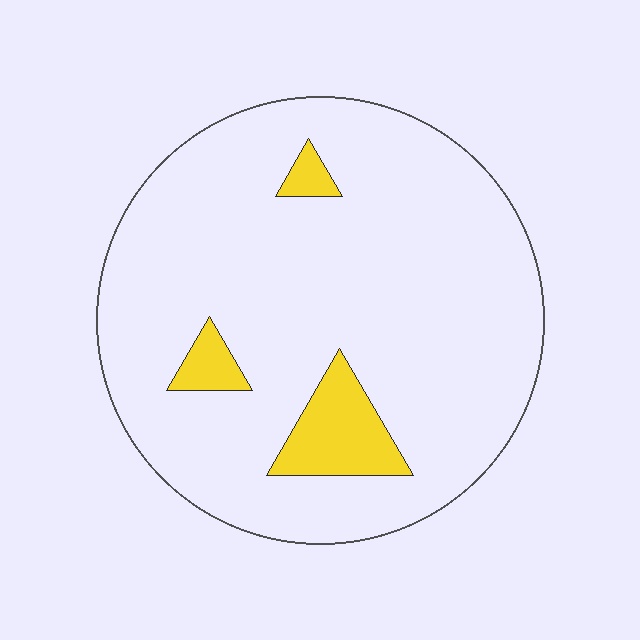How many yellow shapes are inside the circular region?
3.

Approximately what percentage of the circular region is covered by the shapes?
Approximately 10%.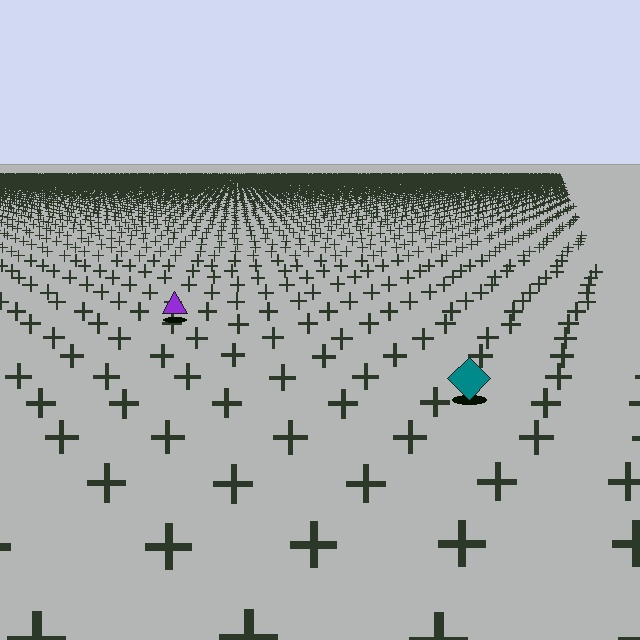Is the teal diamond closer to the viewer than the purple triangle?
Yes. The teal diamond is closer — you can tell from the texture gradient: the ground texture is coarser near it.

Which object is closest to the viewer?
The teal diamond is closest. The texture marks near it are larger and more spread out.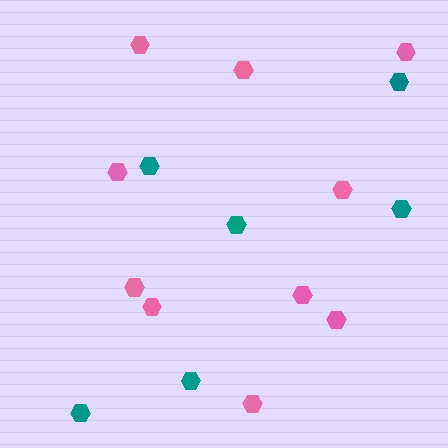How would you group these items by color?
There are 2 groups: one group of pink hexagons (10) and one group of teal hexagons (6).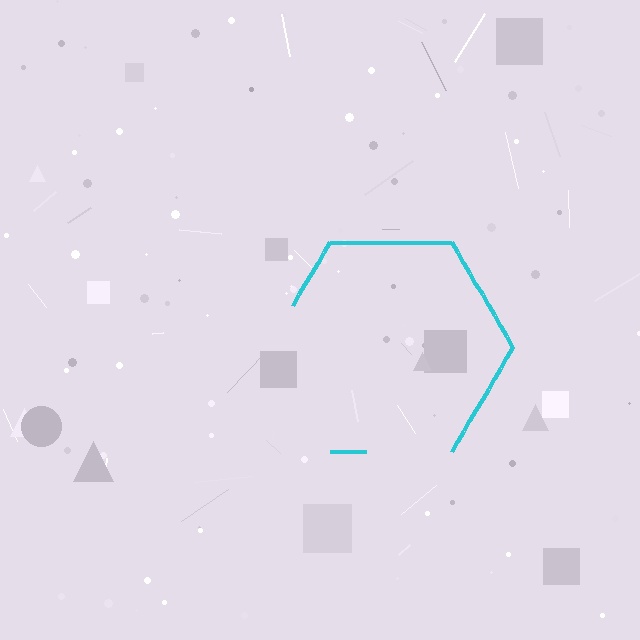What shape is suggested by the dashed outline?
The dashed outline suggests a hexagon.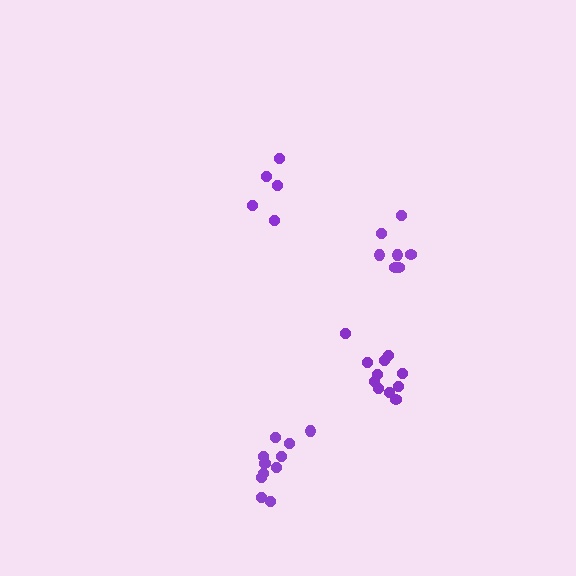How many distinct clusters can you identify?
There are 4 distinct clusters.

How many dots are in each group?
Group 1: 11 dots, Group 2: 11 dots, Group 3: 7 dots, Group 4: 5 dots (34 total).